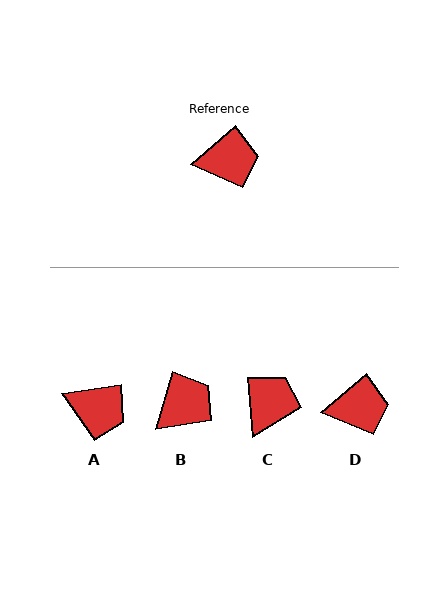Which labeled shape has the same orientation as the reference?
D.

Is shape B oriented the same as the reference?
No, it is off by about 33 degrees.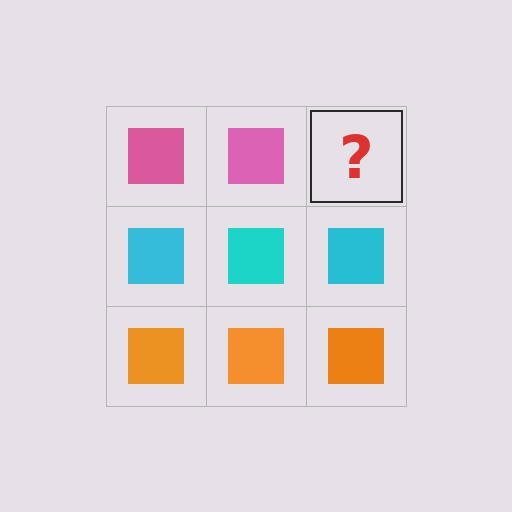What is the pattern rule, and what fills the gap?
The rule is that each row has a consistent color. The gap should be filled with a pink square.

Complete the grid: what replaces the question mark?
The question mark should be replaced with a pink square.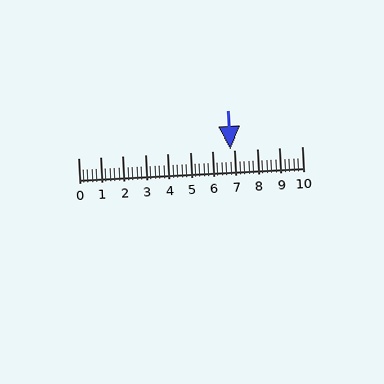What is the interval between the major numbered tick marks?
The major tick marks are spaced 1 units apart.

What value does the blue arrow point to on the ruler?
The blue arrow points to approximately 6.8.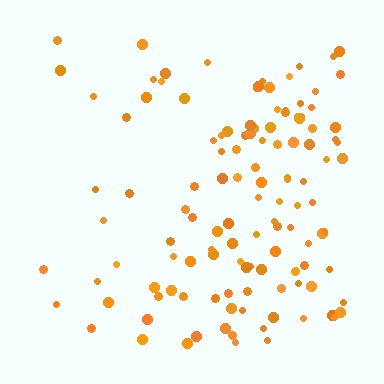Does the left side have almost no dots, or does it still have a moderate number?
Still a moderate number, just noticeably fewer than the right.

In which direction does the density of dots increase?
From left to right, with the right side densest.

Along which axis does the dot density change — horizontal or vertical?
Horizontal.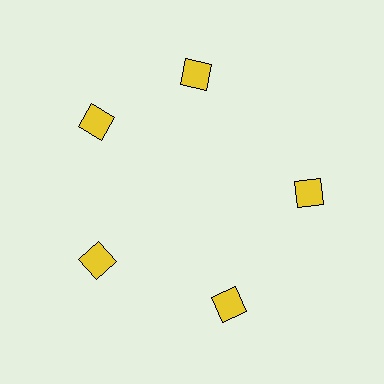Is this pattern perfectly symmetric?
No. The 5 yellow squares are arranged in a ring, but one element near the 1 o'clock position is rotated out of alignment along the ring, breaking the 5-fold rotational symmetry.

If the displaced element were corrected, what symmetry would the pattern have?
It would have 5-fold rotational symmetry — the pattern would map onto itself every 72 degrees.